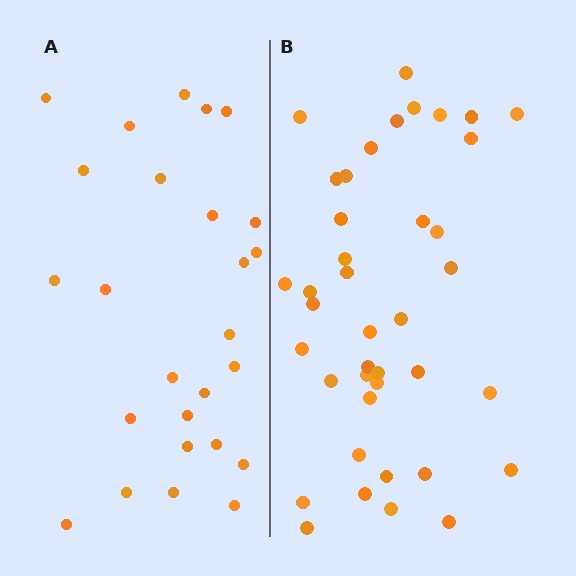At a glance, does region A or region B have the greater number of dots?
Region B (the right region) has more dots.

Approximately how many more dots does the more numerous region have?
Region B has approximately 15 more dots than region A.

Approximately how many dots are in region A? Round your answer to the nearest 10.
About 30 dots. (The exact count is 26, which rounds to 30.)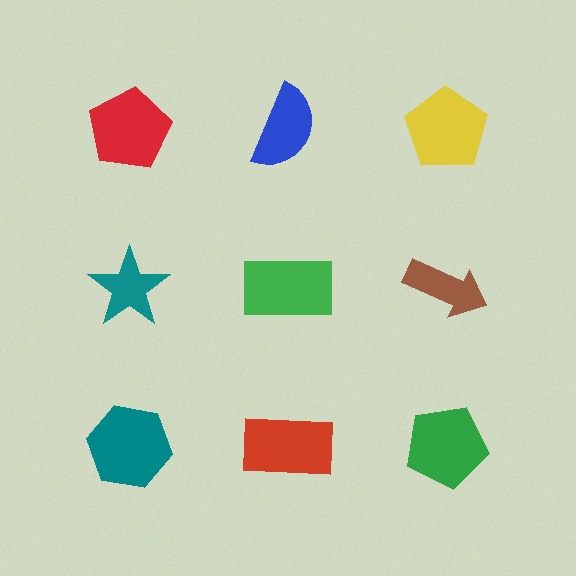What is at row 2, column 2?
A green rectangle.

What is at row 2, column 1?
A teal star.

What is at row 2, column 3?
A brown arrow.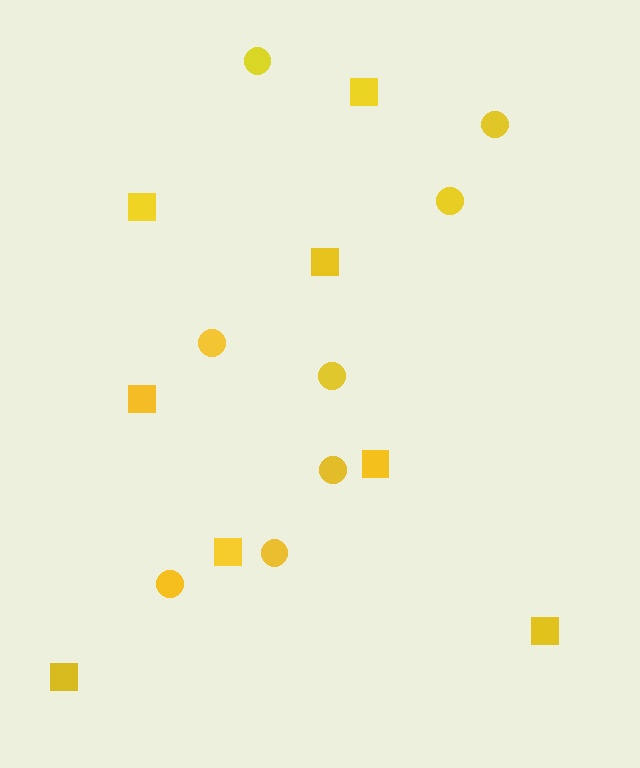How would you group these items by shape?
There are 2 groups: one group of circles (8) and one group of squares (8).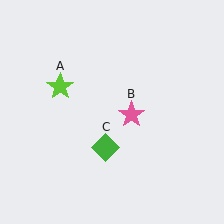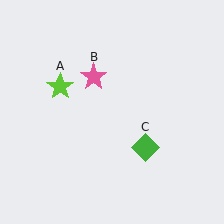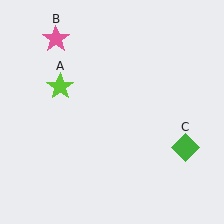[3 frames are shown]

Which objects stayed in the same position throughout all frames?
Lime star (object A) remained stationary.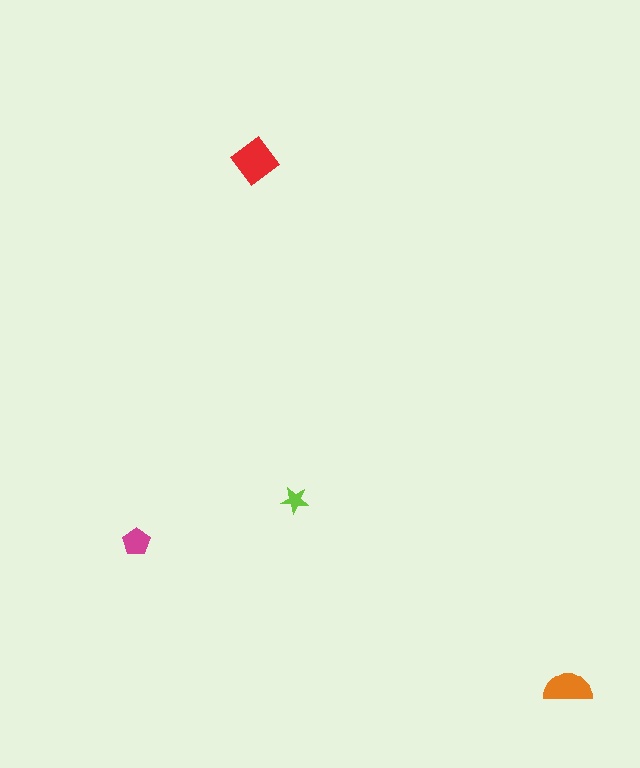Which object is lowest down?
The orange semicircle is bottommost.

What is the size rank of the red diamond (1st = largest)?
1st.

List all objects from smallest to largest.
The lime star, the magenta pentagon, the orange semicircle, the red diamond.